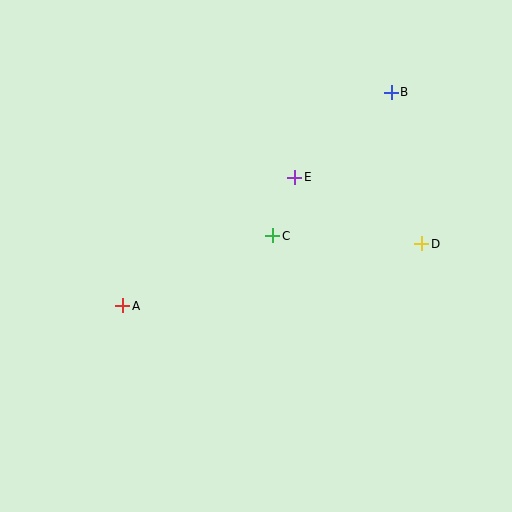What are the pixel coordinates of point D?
Point D is at (422, 244).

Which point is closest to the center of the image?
Point C at (273, 236) is closest to the center.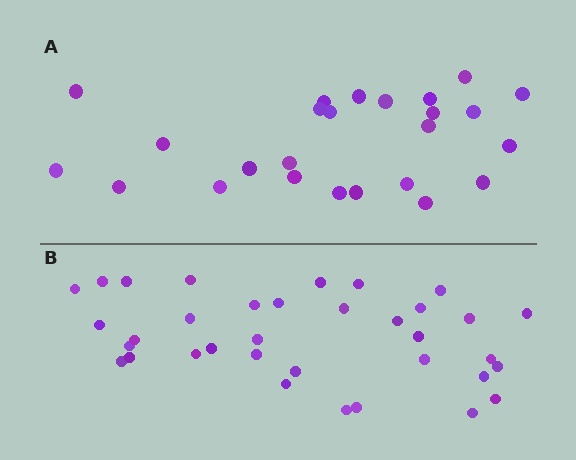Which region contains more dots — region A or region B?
Region B (the bottom region) has more dots.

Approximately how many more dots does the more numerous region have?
Region B has roughly 10 or so more dots than region A.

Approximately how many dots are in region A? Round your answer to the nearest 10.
About 20 dots. (The exact count is 25, which rounds to 20.)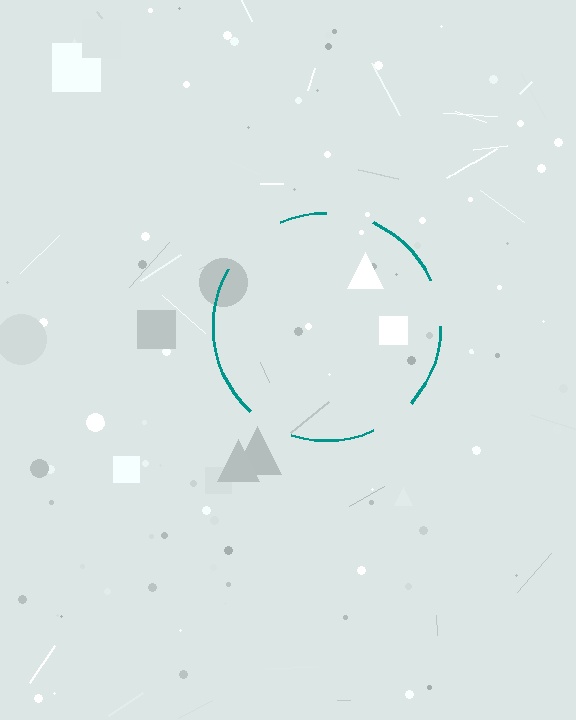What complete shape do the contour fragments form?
The contour fragments form a circle.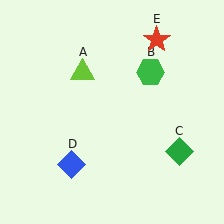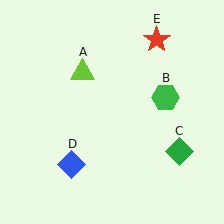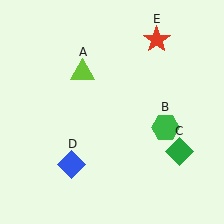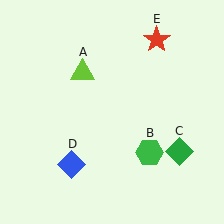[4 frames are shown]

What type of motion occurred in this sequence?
The green hexagon (object B) rotated clockwise around the center of the scene.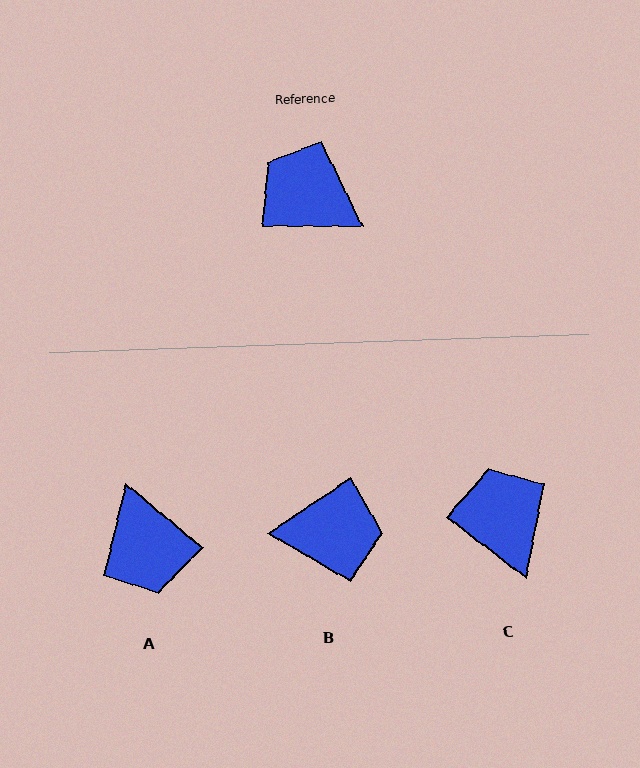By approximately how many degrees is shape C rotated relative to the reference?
Approximately 37 degrees clockwise.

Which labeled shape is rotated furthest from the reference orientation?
B, about 146 degrees away.